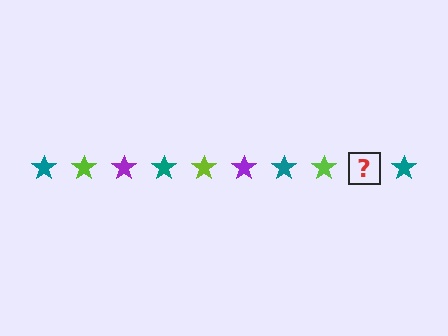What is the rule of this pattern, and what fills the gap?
The rule is that the pattern cycles through teal, lime, purple stars. The gap should be filled with a purple star.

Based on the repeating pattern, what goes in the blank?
The blank should be a purple star.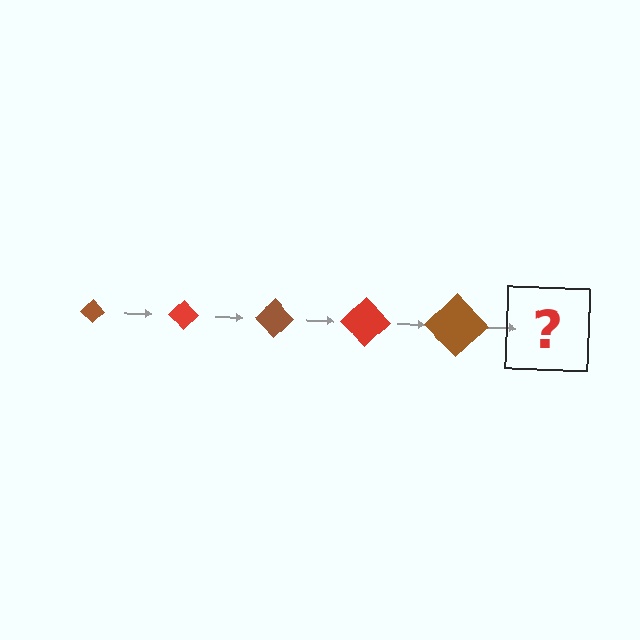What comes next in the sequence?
The next element should be a red diamond, larger than the previous one.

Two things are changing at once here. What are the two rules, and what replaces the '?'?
The two rules are that the diamond grows larger each step and the color cycles through brown and red. The '?' should be a red diamond, larger than the previous one.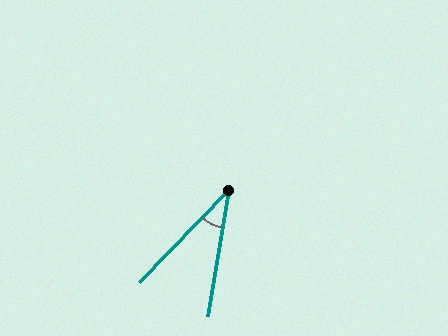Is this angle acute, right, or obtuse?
It is acute.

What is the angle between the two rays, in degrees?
Approximately 35 degrees.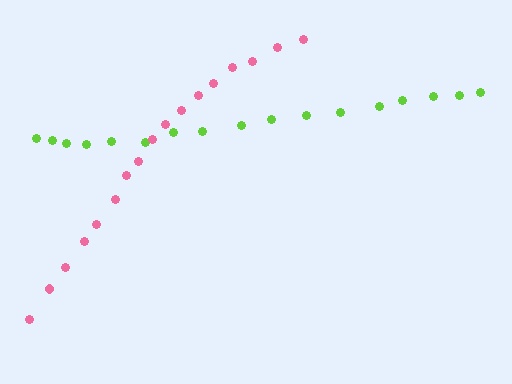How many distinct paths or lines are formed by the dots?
There are 2 distinct paths.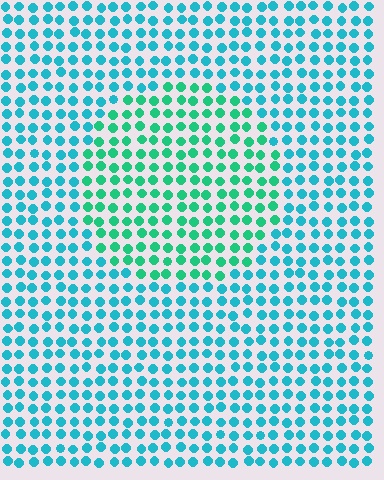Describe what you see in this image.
The image is filled with small cyan elements in a uniform arrangement. A circle-shaped region is visible where the elements are tinted to a slightly different hue, forming a subtle color boundary.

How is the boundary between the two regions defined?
The boundary is defined purely by a slight shift in hue (about 32 degrees). Spacing, size, and orientation are identical on both sides.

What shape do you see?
I see a circle.